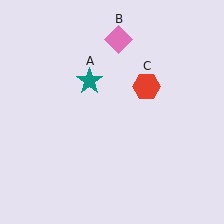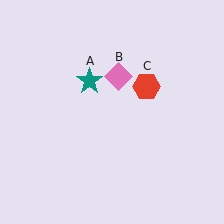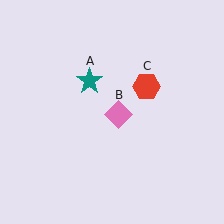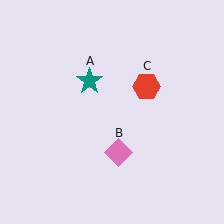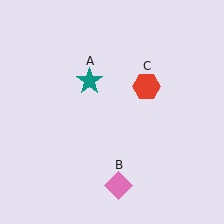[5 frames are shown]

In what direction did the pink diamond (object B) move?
The pink diamond (object B) moved down.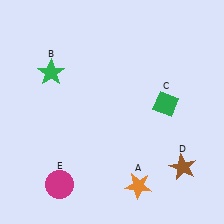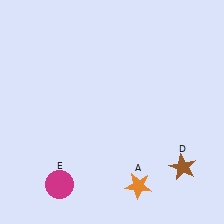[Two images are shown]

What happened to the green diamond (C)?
The green diamond (C) was removed in Image 2. It was in the top-right area of Image 1.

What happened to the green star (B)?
The green star (B) was removed in Image 2. It was in the top-left area of Image 1.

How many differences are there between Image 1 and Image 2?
There are 2 differences between the two images.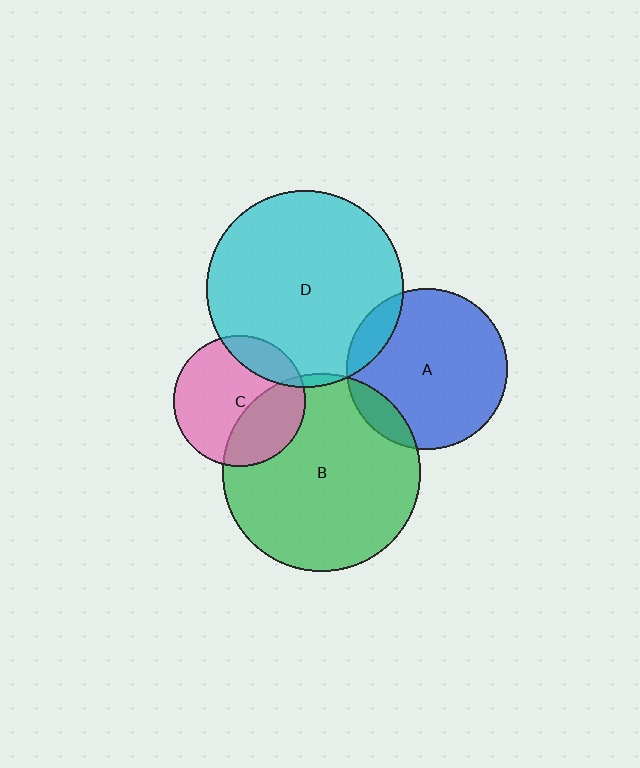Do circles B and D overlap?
Yes.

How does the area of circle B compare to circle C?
Approximately 2.3 times.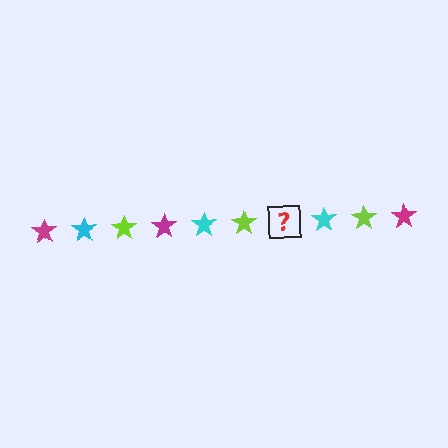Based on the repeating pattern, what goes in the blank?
The blank should be a magenta star.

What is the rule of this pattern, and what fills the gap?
The rule is that the pattern cycles through magenta, cyan, lime stars. The gap should be filled with a magenta star.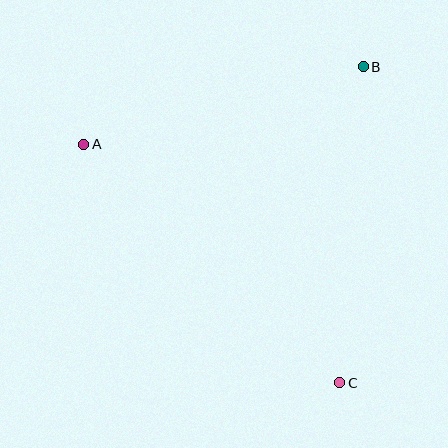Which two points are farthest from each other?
Points A and C are farthest from each other.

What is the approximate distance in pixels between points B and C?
The distance between B and C is approximately 316 pixels.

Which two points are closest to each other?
Points A and B are closest to each other.